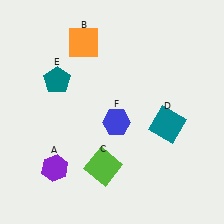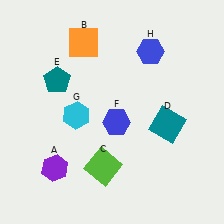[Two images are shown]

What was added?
A cyan hexagon (G), a blue hexagon (H) were added in Image 2.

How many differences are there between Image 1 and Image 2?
There are 2 differences between the two images.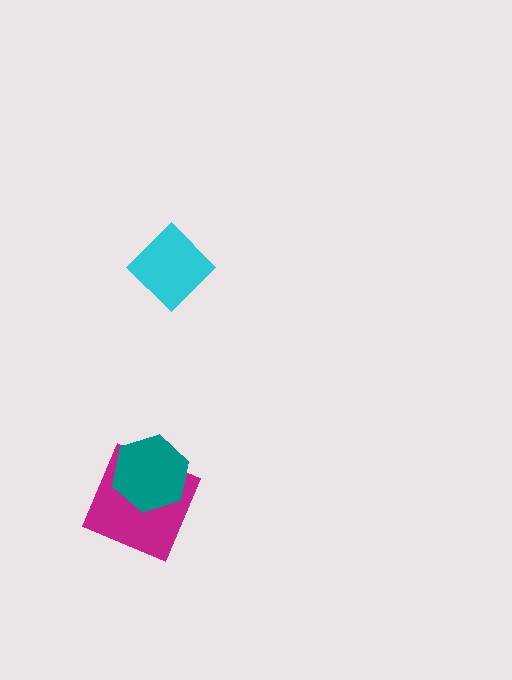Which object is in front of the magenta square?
The teal hexagon is in front of the magenta square.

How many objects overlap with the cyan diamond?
0 objects overlap with the cyan diamond.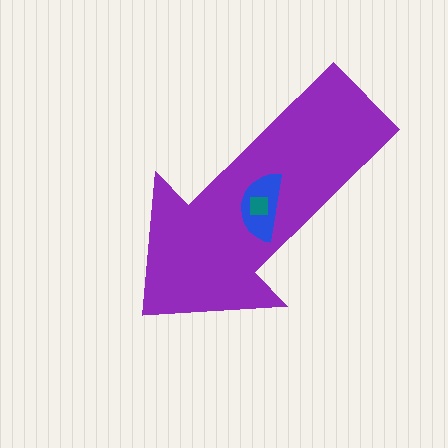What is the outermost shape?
The purple arrow.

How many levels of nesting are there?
3.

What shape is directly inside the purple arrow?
The blue semicircle.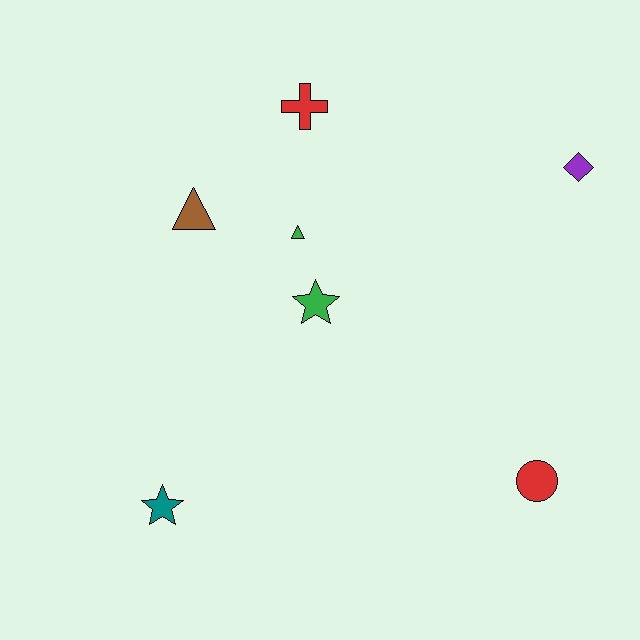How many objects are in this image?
There are 7 objects.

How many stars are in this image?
There are 2 stars.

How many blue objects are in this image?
There are no blue objects.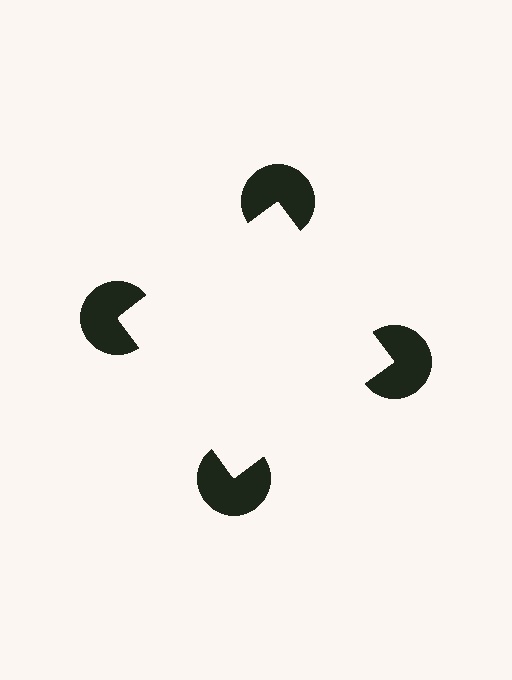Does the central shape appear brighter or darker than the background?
It typically appears slightly brighter than the background, even though no actual brightness change is drawn.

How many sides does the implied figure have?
4 sides.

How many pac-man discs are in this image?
There are 4 — one at each vertex of the illusory square.